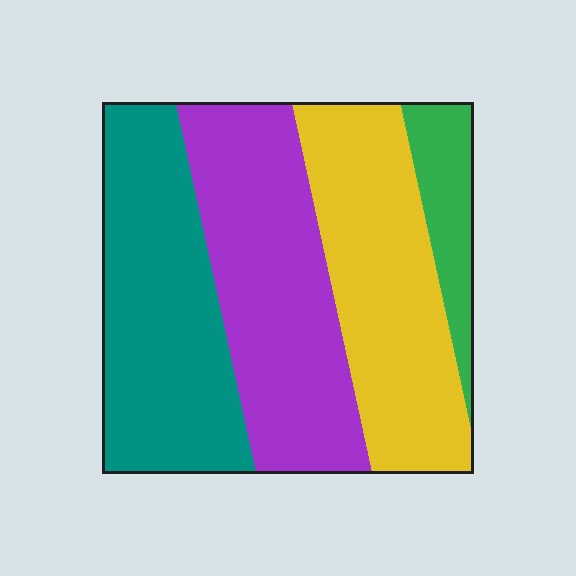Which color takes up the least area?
Green, at roughly 10%.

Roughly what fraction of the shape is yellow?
Yellow covers around 30% of the shape.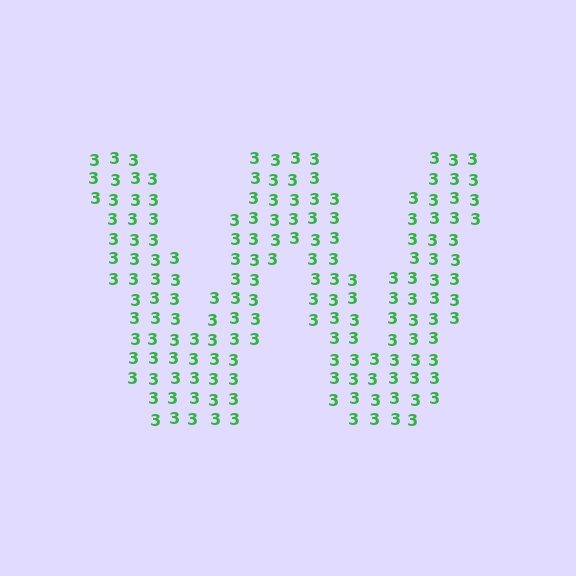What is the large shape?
The large shape is the letter W.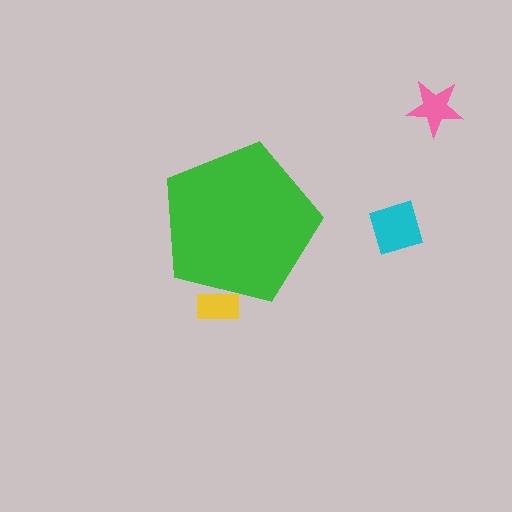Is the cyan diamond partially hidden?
No, the cyan diamond is fully visible.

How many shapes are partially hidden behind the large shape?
1 shape is partially hidden.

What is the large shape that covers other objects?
A green pentagon.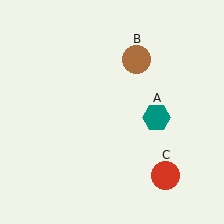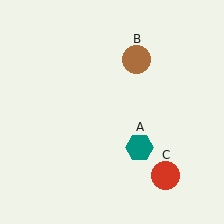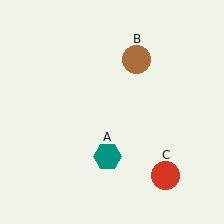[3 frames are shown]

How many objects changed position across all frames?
1 object changed position: teal hexagon (object A).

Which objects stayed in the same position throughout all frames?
Brown circle (object B) and red circle (object C) remained stationary.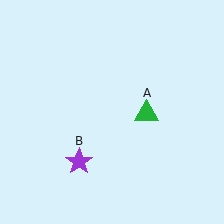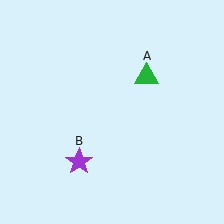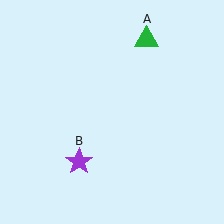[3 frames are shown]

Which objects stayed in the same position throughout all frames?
Purple star (object B) remained stationary.